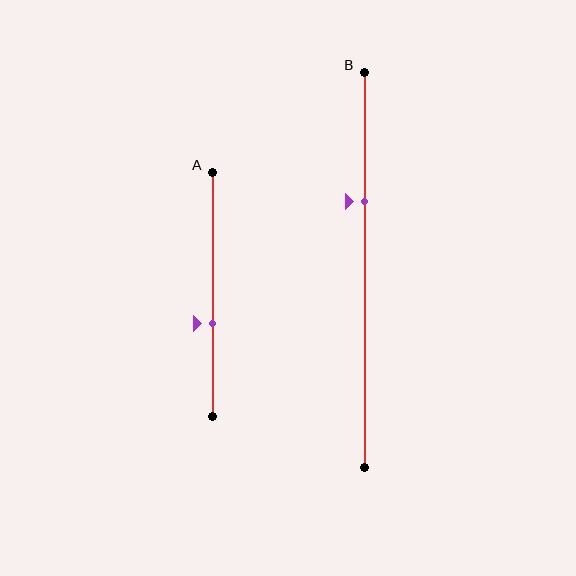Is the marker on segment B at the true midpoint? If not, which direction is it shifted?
No, the marker on segment B is shifted upward by about 17% of the segment length.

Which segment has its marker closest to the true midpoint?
Segment A has its marker closest to the true midpoint.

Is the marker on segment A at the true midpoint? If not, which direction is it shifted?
No, the marker on segment A is shifted downward by about 12% of the segment length.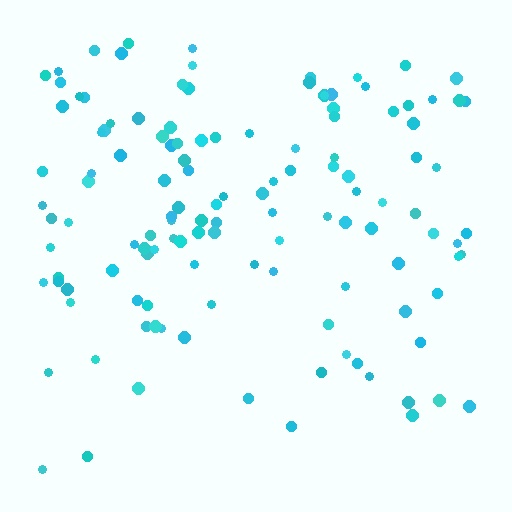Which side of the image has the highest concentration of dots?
The top.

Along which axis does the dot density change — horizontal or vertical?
Vertical.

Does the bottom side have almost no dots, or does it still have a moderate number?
Still a moderate number, just noticeably fewer than the top.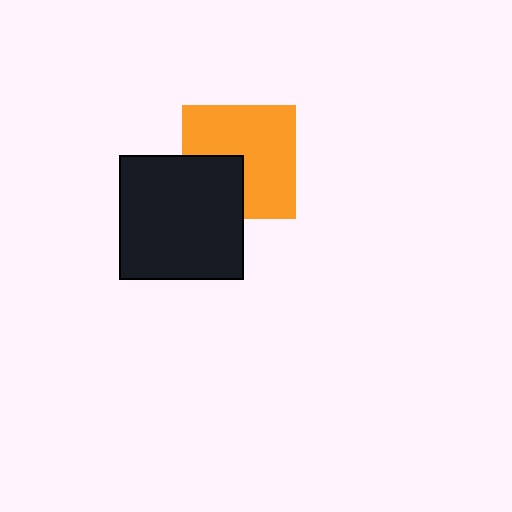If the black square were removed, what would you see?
You would see the complete orange square.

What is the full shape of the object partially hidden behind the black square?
The partially hidden object is an orange square.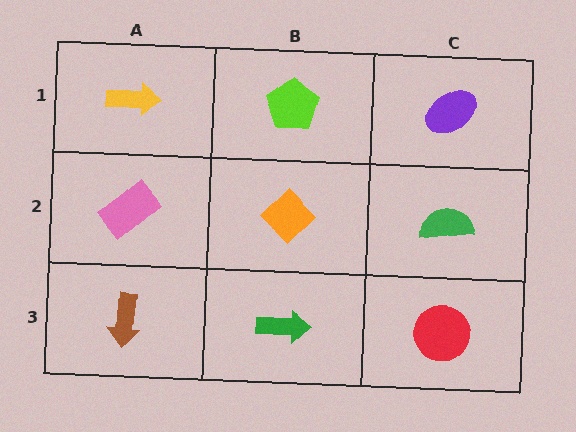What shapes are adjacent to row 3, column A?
A pink rectangle (row 2, column A), a green arrow (row 3, column B).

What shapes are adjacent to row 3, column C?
A green semicircle (row 2, column C), a green arrow (row 3, column B).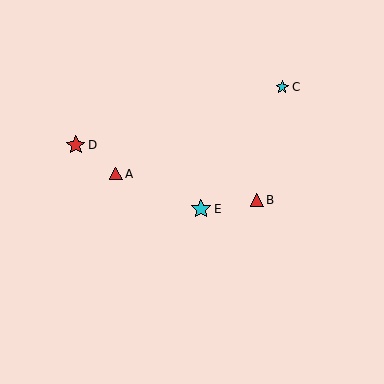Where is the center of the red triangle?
The center of the red triangle is at (257, 200).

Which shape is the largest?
The cyan star (labeled E) is the largest.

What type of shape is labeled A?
Shape A is a red triangle.